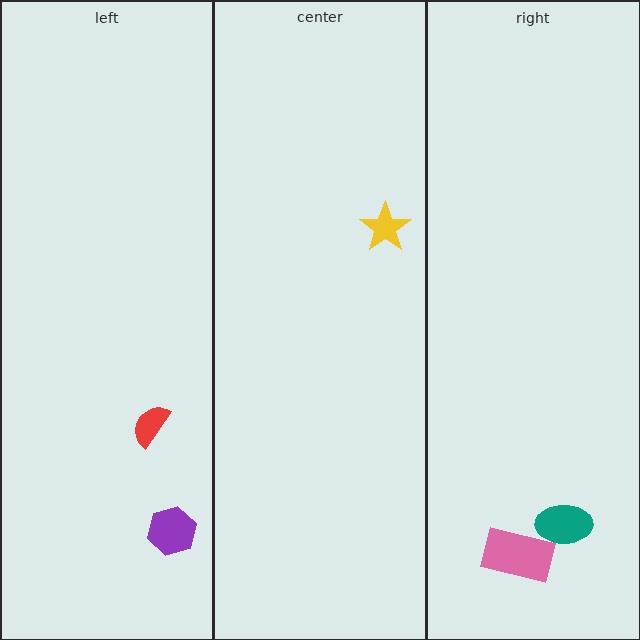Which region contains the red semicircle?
The left region.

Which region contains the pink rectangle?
The right region.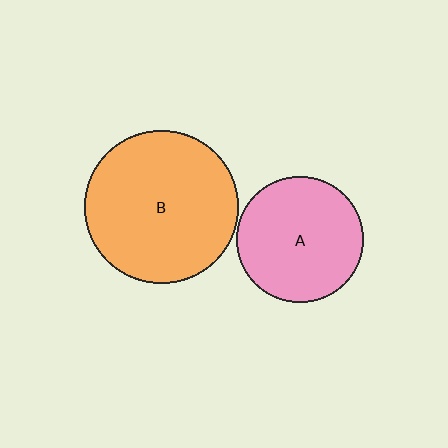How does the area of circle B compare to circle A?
Approximately 1.5 times.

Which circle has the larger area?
Circle B (orange).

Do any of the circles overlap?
No, none of the circles overlap.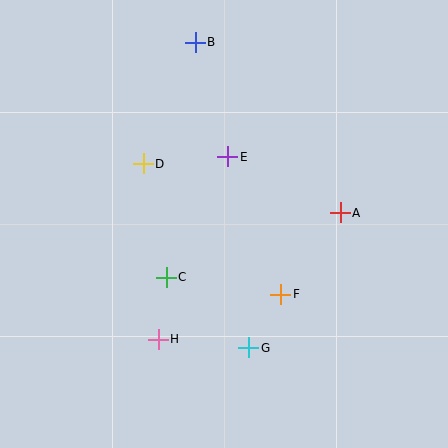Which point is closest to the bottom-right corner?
Point G is closest to the bottom-right corner.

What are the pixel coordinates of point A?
Point A is at (340, 213).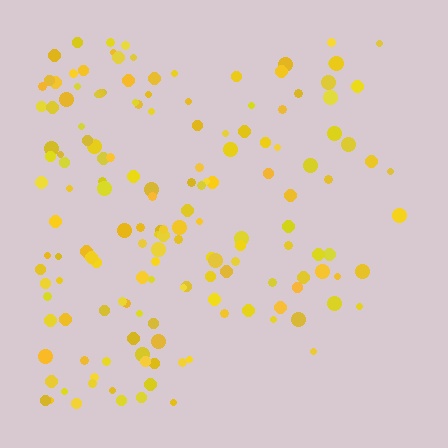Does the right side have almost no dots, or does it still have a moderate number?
Still a moderate number, just noticeably fewer than the left.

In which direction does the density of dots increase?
From right to left, with the left side densest.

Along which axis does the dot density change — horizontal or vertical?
Horizontal.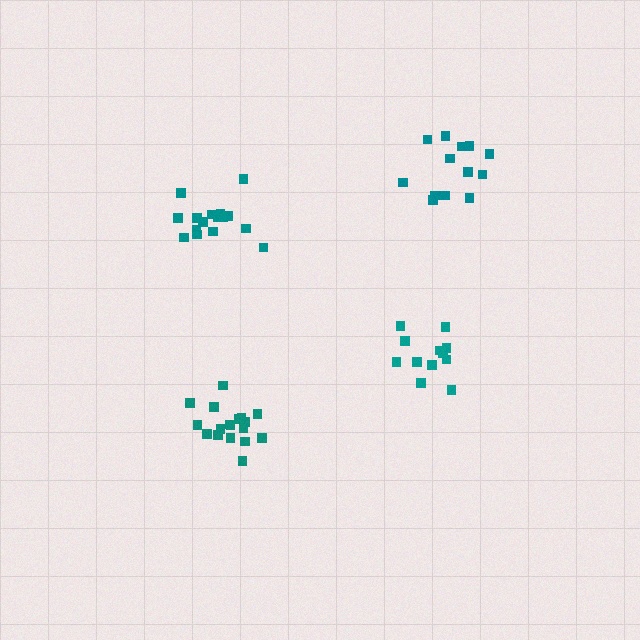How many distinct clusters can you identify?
There are 4 distinct clusters.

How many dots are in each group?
Group 1: 18 dots, Group 2: 12 dots, Group 3: 16 dots, Group 4: 13 dots (59 total).